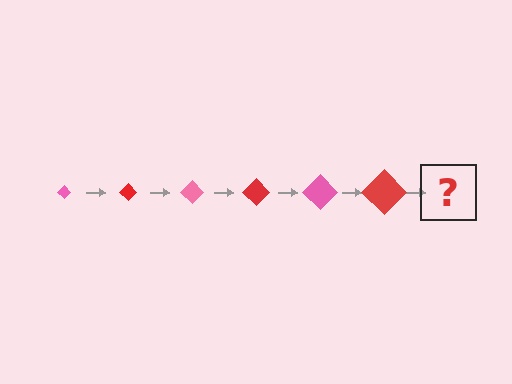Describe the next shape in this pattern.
It should be a pink diamond, larger than the previous one.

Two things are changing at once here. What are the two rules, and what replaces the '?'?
The two rules are that the diamond grows larger each step and the color cycles through pink and red. The '?' should be a pink diamond, larger than the previous one.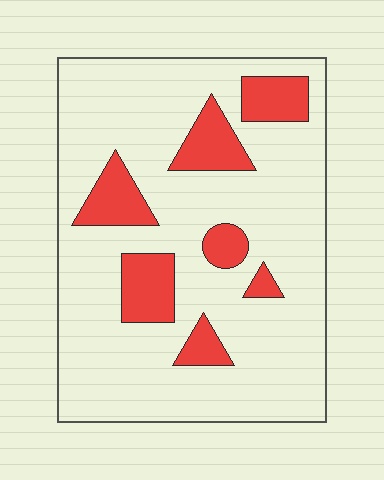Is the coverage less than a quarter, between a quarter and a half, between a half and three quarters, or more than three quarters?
Less than a quarter.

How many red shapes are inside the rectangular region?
7.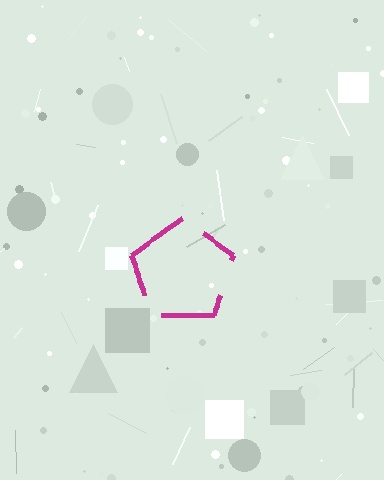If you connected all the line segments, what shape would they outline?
They would outline a pentagon.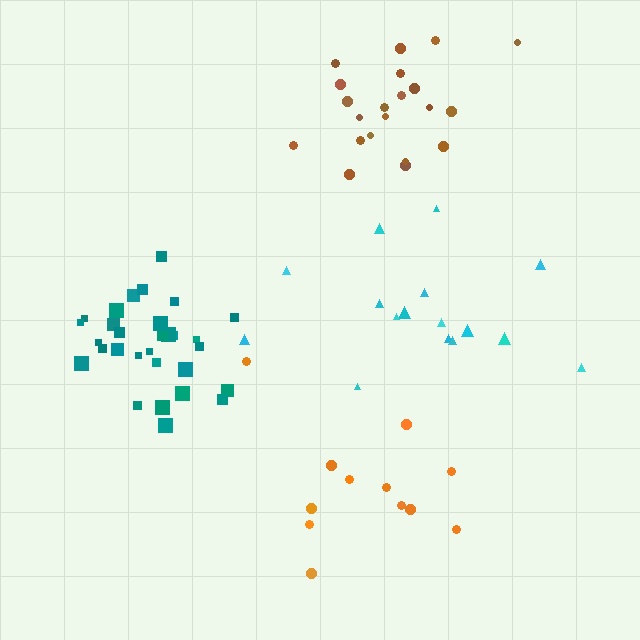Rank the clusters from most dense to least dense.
teal, brown, orange, cyan.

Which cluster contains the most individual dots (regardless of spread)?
Teal (30).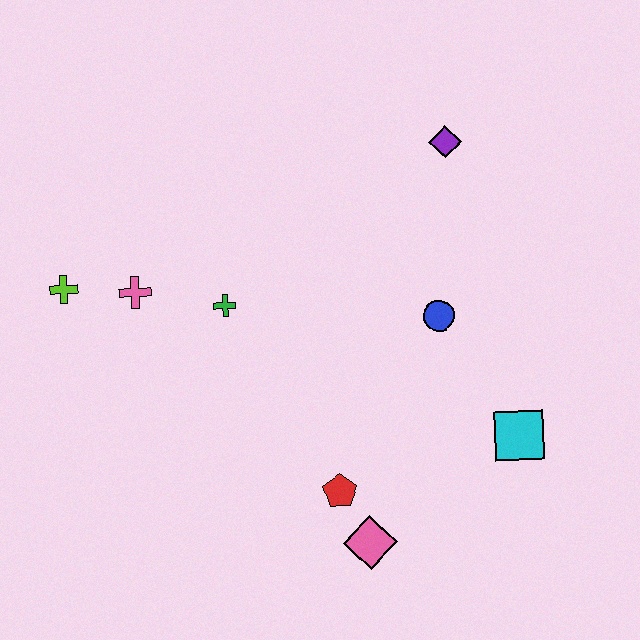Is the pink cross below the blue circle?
No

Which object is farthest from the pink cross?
The cyan square is farthest from the pink cross.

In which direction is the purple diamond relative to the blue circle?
The purple diamond is above the blue circle.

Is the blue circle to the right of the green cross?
Yes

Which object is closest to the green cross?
The pink cross is closest to the green cross.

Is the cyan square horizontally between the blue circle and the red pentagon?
No